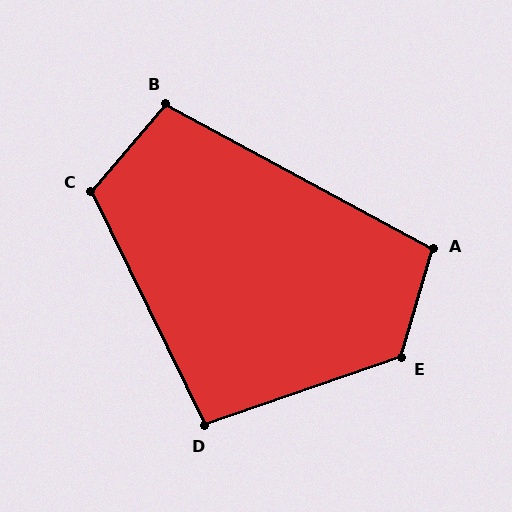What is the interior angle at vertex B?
Approximately 102 degrees (obtuse).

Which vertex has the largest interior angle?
E, at approximately 125 degrees.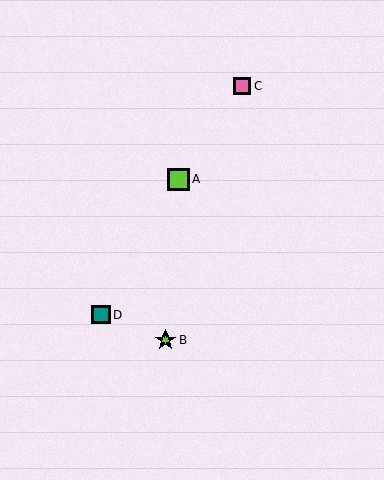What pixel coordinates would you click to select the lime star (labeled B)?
Click at (166, 340) to select the lime star B.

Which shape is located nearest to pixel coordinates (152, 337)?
The lime star (labeled B) at (166, 340) is nearest to that location.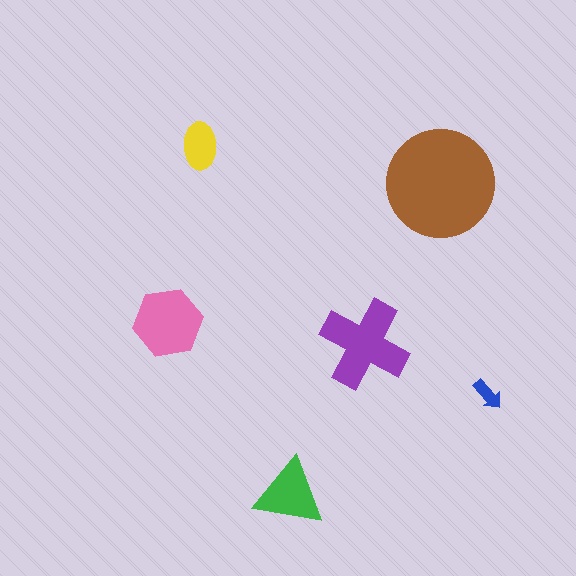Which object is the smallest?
The blue arrow.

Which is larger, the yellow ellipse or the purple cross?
The purple cross.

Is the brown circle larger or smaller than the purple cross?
Larger.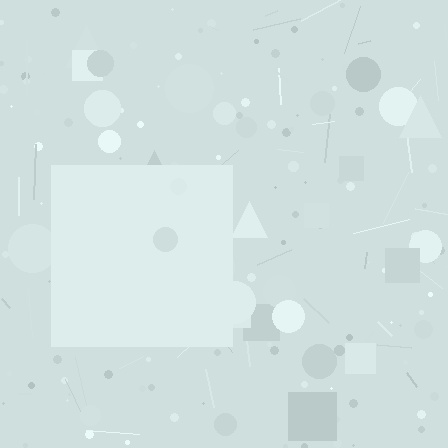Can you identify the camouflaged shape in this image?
The camouflaged shape is a square.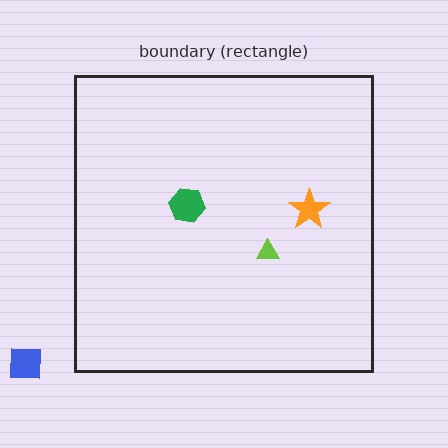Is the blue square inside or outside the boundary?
Outside.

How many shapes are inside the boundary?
3 inside, 1 outside.